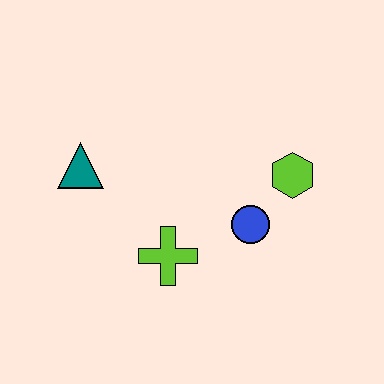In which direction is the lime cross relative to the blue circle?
The lime cross is to the left of the blue circle.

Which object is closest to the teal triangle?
The lime cross is closest to the teal triangle.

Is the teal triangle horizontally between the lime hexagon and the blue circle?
No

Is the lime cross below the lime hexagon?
Yes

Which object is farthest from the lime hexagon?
The teal triangle is farthest from the lime hexagon.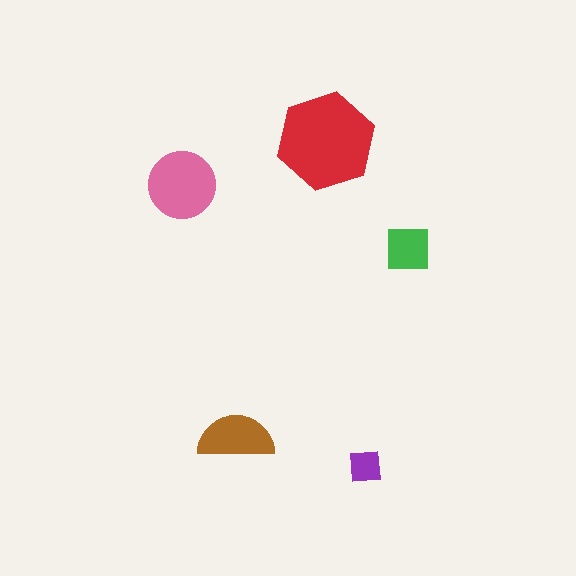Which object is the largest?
The red hexagon.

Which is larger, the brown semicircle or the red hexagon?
The red hexagon.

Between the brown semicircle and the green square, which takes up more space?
The brown semicircle.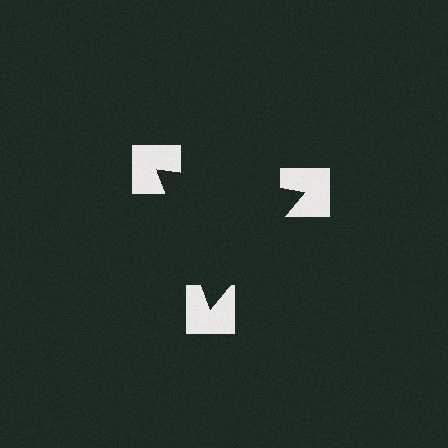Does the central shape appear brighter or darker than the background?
It typically appears slightly darker than the background, even though no actual brightness change is drawn.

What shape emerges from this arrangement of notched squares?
An illusory triangle — its edges are inferred from the aligned wedge cuts in the notched squares, not physically drawn.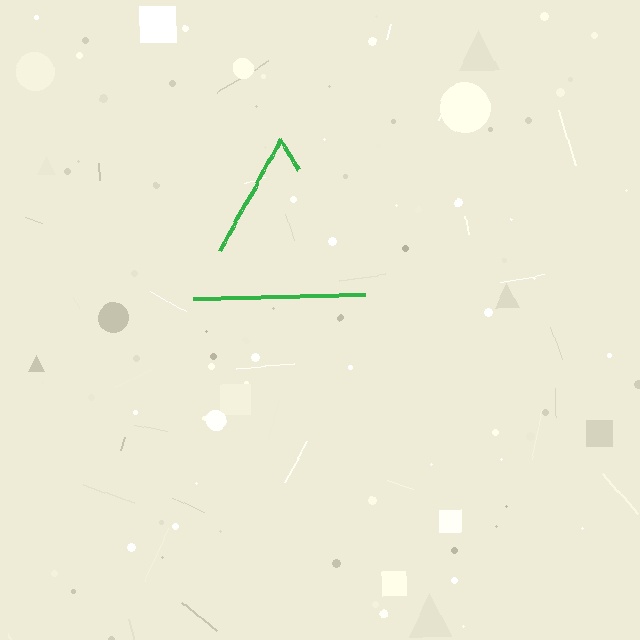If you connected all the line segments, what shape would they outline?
They would outline a triangle.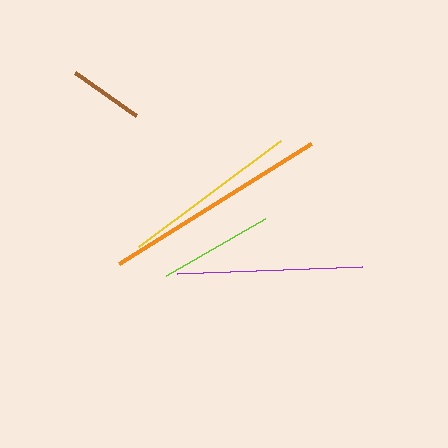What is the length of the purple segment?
The purple segment is approximately 185 pixels long.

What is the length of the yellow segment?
The yellow segment is approximately 177 pixels long.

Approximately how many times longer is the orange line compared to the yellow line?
The orange line is approximately 1.3 times the length of the yellow line.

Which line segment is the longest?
The orange line is the longest at approximately 226 pixels.